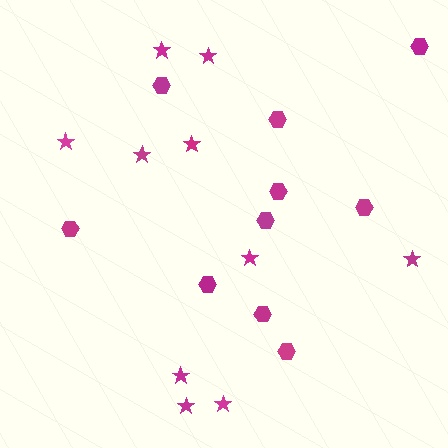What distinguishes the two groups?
There are 2 groups: one group of stars (10) and one group of hexagons (10).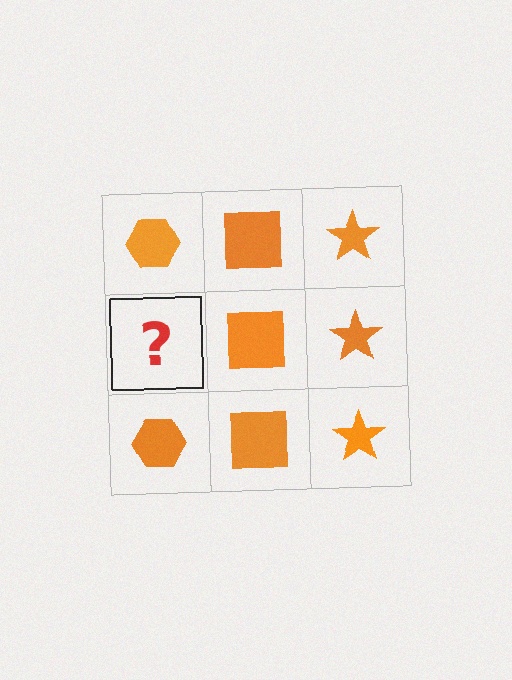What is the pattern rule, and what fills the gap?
The rule is that each column has a consistent shape. The gap should be filled with an orange hexagon.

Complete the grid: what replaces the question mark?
The question mark should be replaced with an orange hexagon.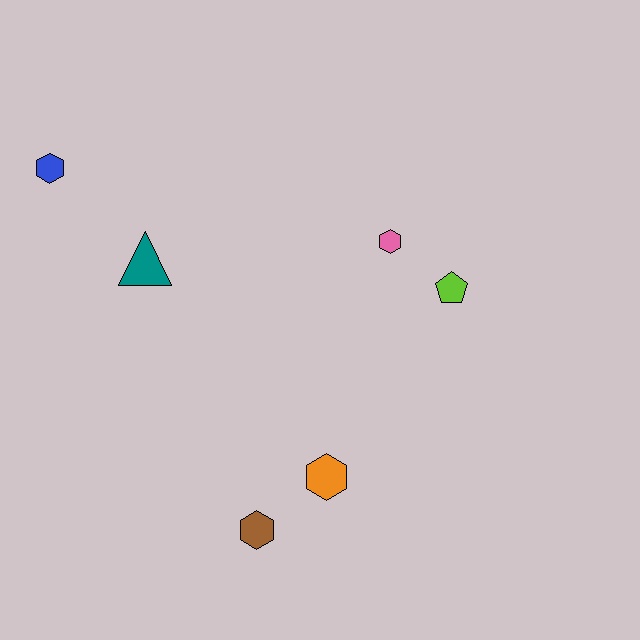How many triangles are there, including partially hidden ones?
There is 1 triangle.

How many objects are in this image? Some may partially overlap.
There are 6 objects.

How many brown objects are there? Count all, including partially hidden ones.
There is 1 brown object.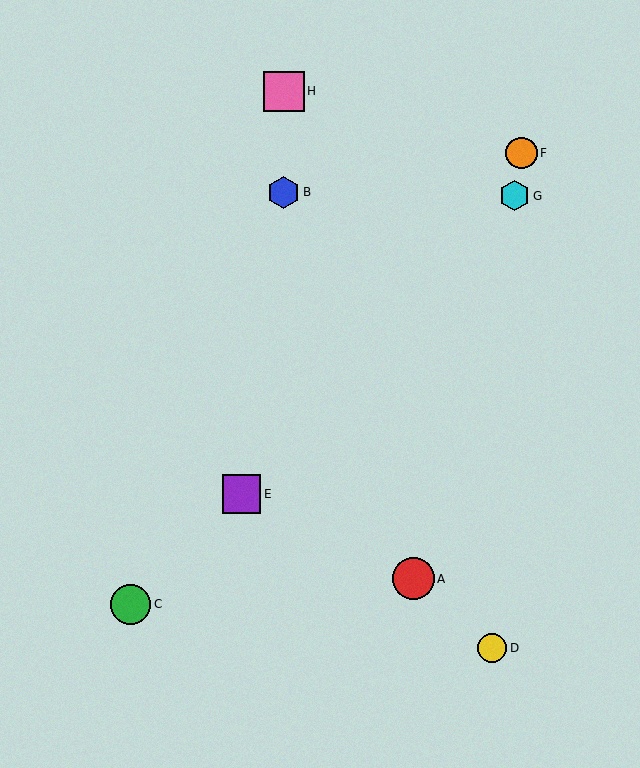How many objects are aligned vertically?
2 objects (B, H) are aligned vertically.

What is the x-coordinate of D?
Object D is at x≈492.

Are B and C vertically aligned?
No, B is at x≈284 and C is at x≈131.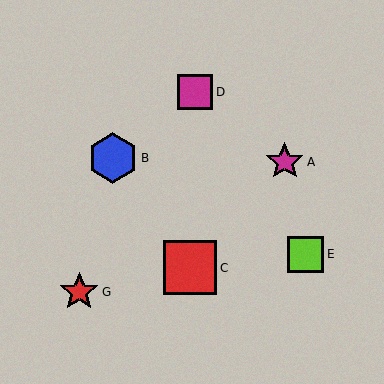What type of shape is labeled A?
Shape A is a magenta star.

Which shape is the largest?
The red square (labeled C) is the largest.